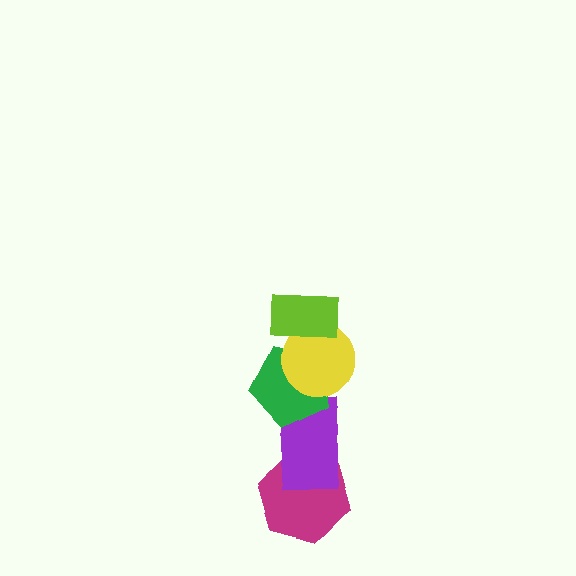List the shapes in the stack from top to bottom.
From top to bottom: the lime rectangle, the yellow circle, the green pentagon, the purple rectangle, the magenta hexagon.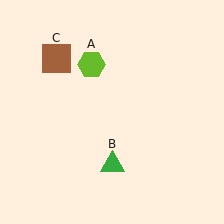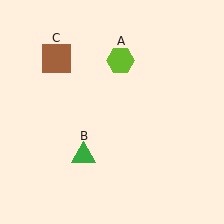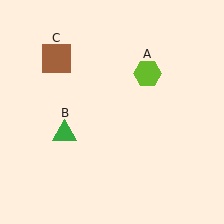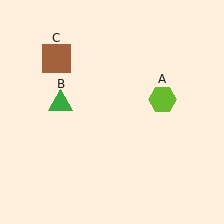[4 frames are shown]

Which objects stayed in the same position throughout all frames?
Brown square (object C) remained stationary.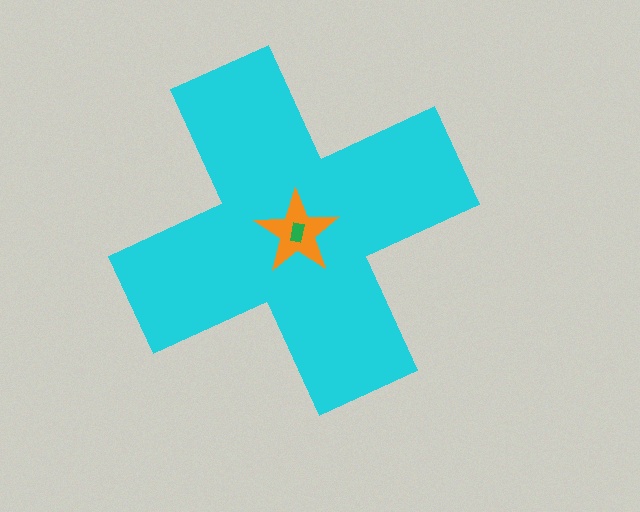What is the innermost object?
The green rectangle.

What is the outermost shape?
The cyan cross.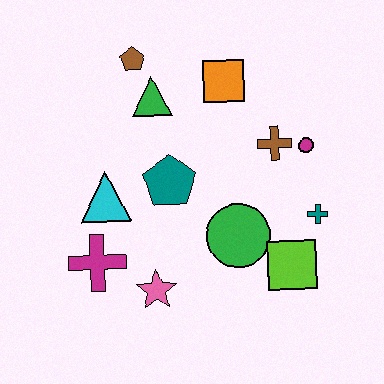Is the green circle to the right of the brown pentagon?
Yes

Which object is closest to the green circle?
The lime square is closest to the green circle.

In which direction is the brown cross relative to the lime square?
The brown cross is above the lime square.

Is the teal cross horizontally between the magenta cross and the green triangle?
No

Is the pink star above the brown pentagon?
No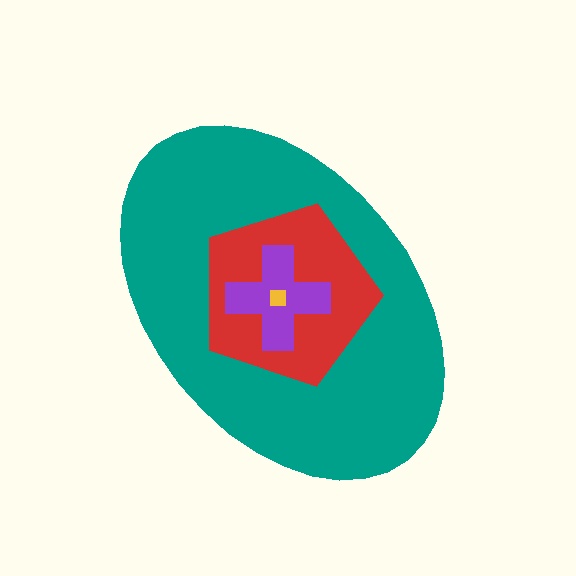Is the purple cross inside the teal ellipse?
Yes.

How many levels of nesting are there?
4.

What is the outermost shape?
The teal ellipse.